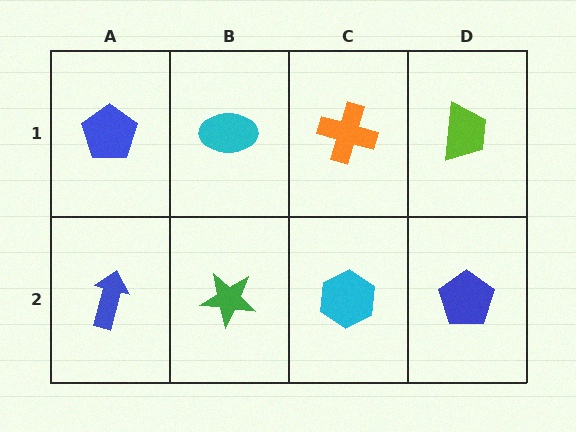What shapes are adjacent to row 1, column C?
A cyan hexagon (row 2, column C), a cyan ellipse (row 1, column B), a lime trapezoid (row 1, column D).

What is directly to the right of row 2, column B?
A cyan hexagon.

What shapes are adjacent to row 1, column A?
A blue arrow (row 2, column A), a cyan ellipse (row 1, column B).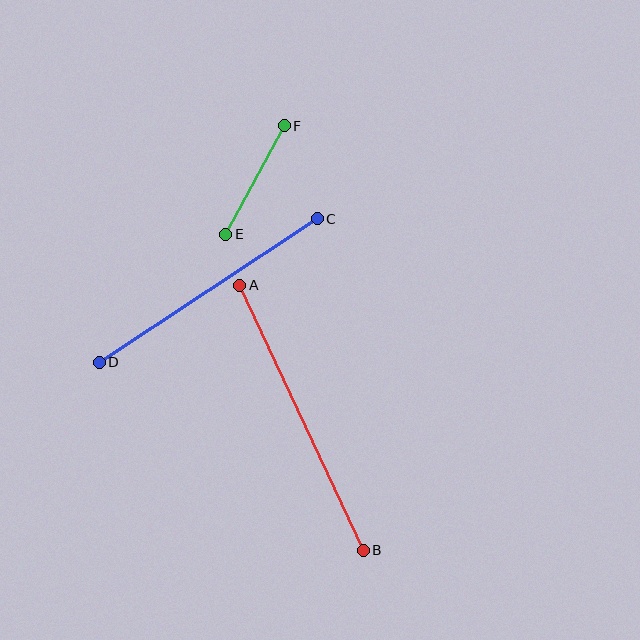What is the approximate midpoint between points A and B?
The midpoint is at approximately (301, 418) pixels.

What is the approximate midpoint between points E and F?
The midpoint is at approximately (255, 180) pixels.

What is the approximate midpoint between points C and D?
The midpoint is at approximately (208, 290) pixels.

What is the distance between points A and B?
The distance is approximately 292 pixels.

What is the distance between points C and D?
The distance is approximately 261 pixels.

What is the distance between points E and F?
The distance is approximately 123 pixels.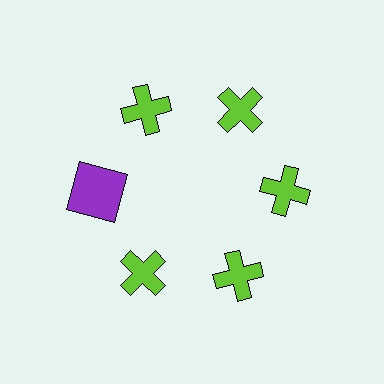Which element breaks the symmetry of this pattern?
The purple square at roughly the 9 o'clock position breaks the symmetry. All other shapes are lime crosses.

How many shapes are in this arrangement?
There are 6 shapes arranged in a ring pattern.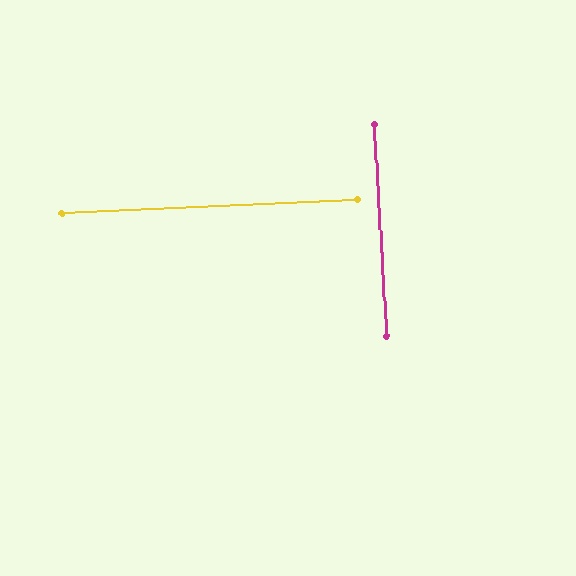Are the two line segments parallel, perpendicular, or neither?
Perpendicular — they meet at approximately 89°.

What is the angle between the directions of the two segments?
Approximately 89 degrees.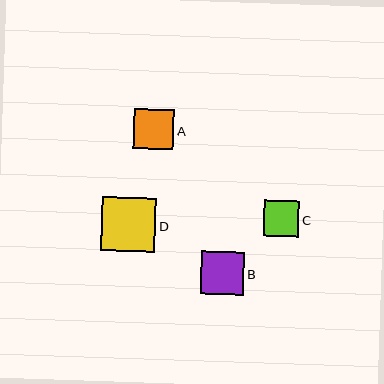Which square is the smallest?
Square C is the smallest with a size of approximately 36 pixels.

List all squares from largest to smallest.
From largest to smallest: D, B, A, C.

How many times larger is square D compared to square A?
Square D is approximately 1.3 times the size of square A.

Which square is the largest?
Square D is the largest with a size of approximately 54 pixels.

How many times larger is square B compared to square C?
Square B is approximately 1.2 times the size of square C.